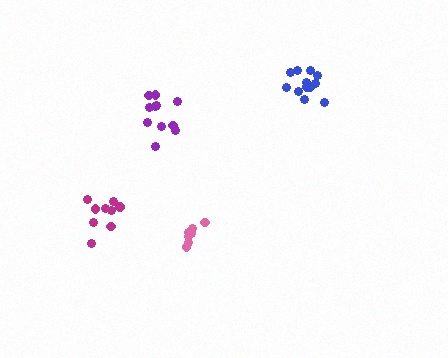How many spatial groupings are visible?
There are 4 spatial groupings.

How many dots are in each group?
Group 1: 11 dots, Group 2: 12 dots, Group 3: 7 dots, Group 4: 9 dots (39 total).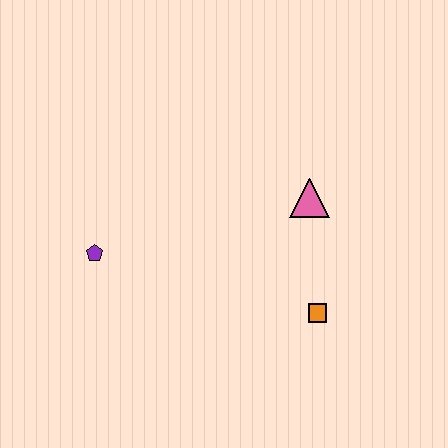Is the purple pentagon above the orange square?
Yes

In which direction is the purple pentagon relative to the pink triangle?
The purple pentagon is to the left of the pink triangle.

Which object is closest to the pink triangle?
The orange square is closest to the pink triangle.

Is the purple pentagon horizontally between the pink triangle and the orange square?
No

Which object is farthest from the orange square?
The purple pentagon is farthest from the orange square.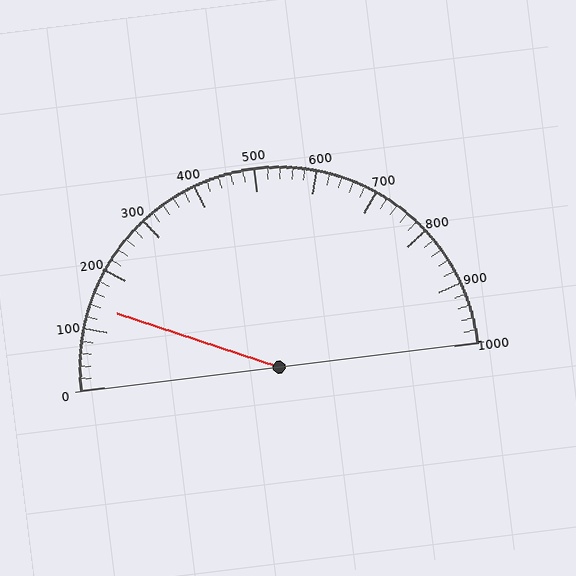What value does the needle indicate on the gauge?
The needle indicates approximately 140.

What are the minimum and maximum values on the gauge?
The gauge ranges from 0 to 1000.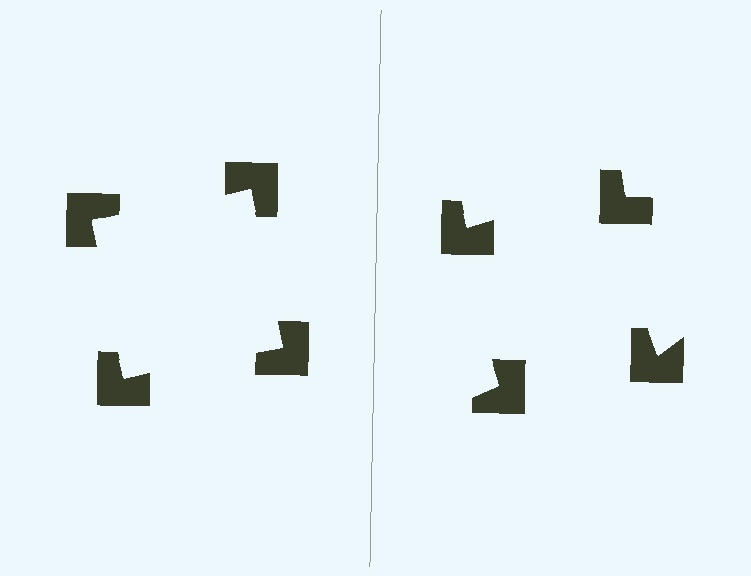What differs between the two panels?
The notched squares are positioned identically on both sides; only the wedge orientations differ. On the left they align to a square; on the right they are misaligned.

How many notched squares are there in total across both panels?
8 — 4 on each side.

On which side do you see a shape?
An illusory square appears on the left side. On the right side the wedge cuts are rotated, so no coherent shape forms.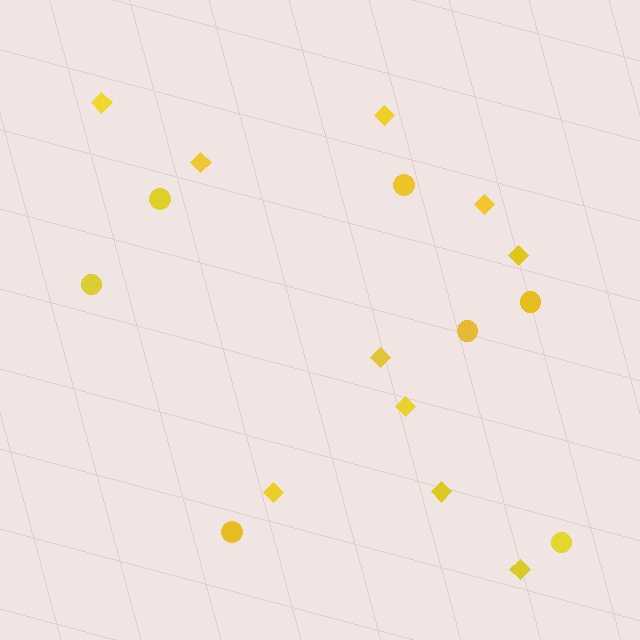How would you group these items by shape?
There are 2 groups: one group of circles (7) and one group of diamonds (10).